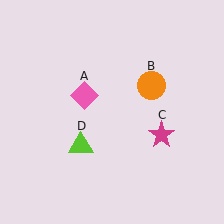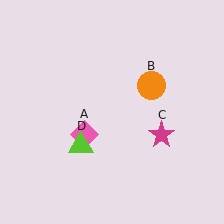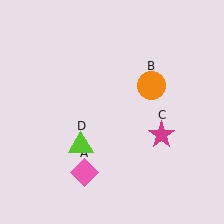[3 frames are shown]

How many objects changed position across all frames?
1 object changed position: pink diamond (object A).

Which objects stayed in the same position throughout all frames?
Orange circle (object B) and magenta star (object C) and lime triangle (object D) remained stationary.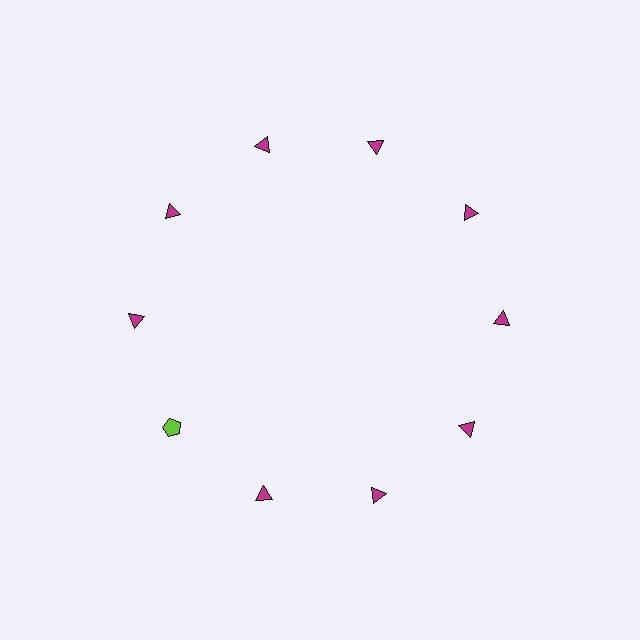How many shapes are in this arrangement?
There are 10 shapes arranged in a ring pattern.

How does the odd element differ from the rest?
It differs in both color (lime instead of magenta) and shape (pentagon instead of triangle).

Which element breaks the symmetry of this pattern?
The lime pentagon at roughly the 8 o'clock position breaks the symmetry. All other shapes are magenta triangles.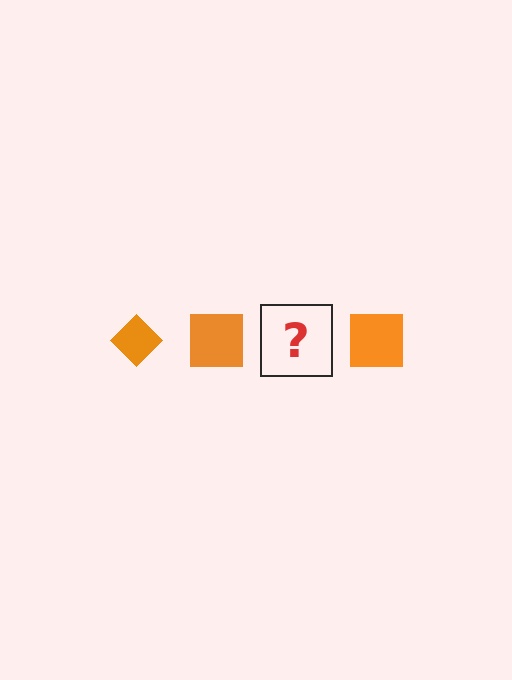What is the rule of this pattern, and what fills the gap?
The rule is that the pattern cycles through diamond, square shapes in orange. The gap should be filled with an orange diamond.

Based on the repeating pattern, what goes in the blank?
The blank should be an orange diamond.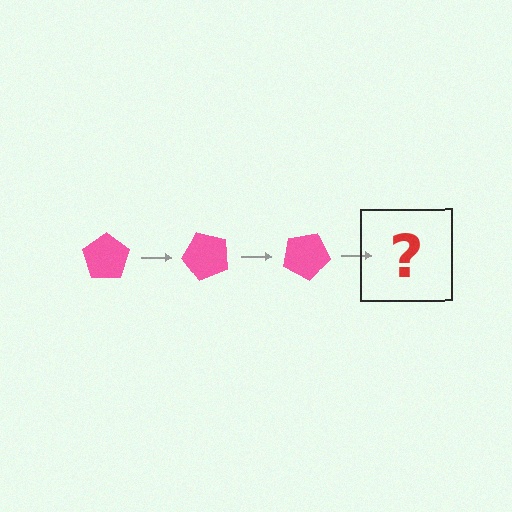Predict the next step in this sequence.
The next step is a pink pentagon rotated 150 degrees.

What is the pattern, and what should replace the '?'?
The pattern is that the pentagon rotates 50 degrees each step. The '?' should be a pink pentagon rotated 150 degrees.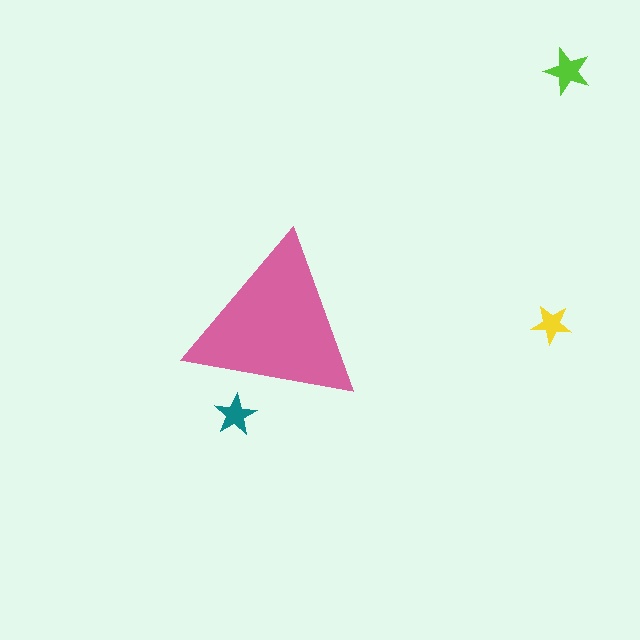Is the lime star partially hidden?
No, the lime star is fully visible.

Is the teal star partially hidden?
Yes, the teal star is partially hidden behind the pink triangle.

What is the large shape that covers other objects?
A pink triangle.